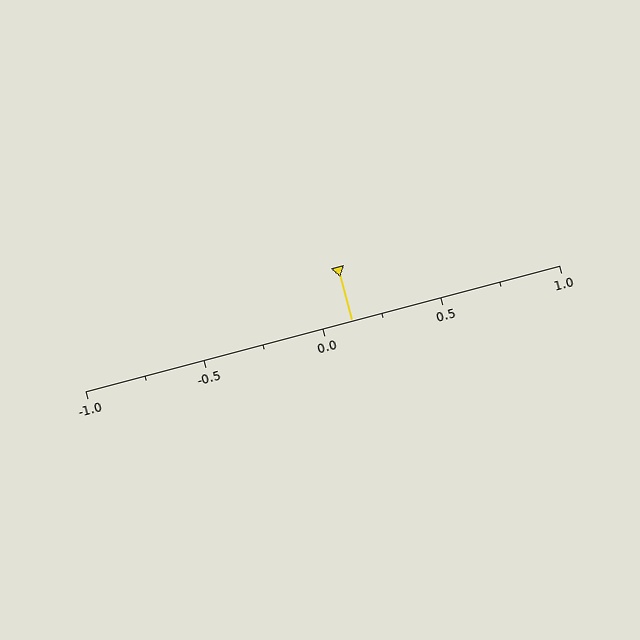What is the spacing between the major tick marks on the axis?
The major ticks are spaced 0.5 apart.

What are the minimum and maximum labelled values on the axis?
The axis runs from -1.0 to 1.0.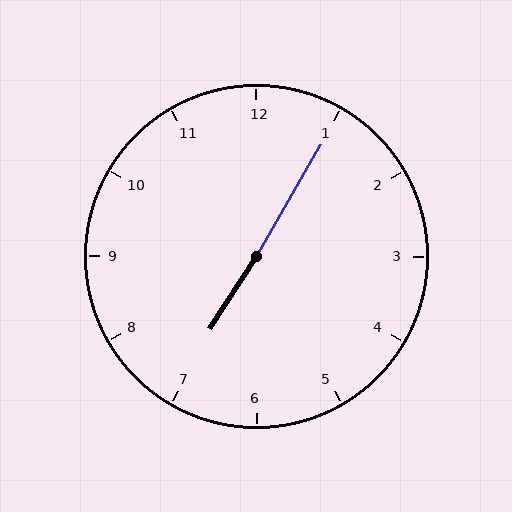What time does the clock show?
7:05.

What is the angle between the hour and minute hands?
Approximately 178 degrees.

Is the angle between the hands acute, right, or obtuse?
It is obtuse.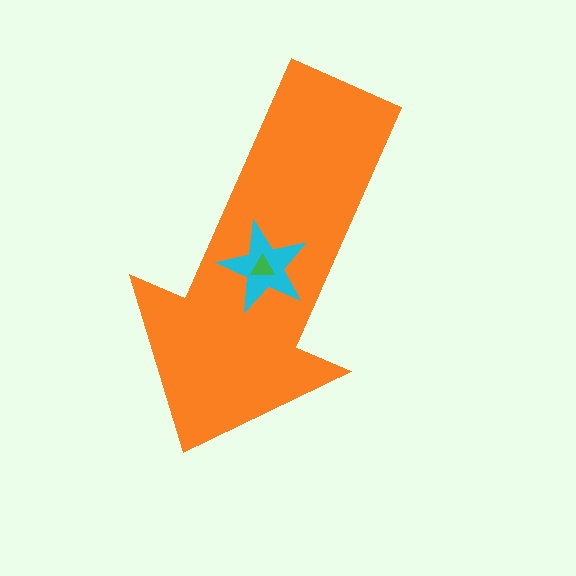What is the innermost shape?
The green triangle.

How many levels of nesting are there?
3.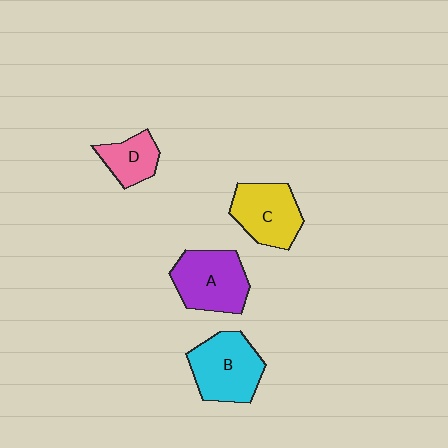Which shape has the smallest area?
Shape D (pink).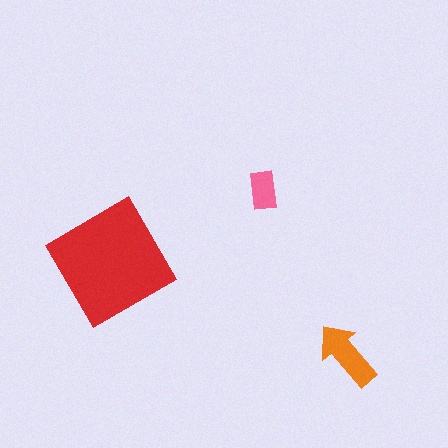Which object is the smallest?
The pink rectangle.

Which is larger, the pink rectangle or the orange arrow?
The orange arrow.